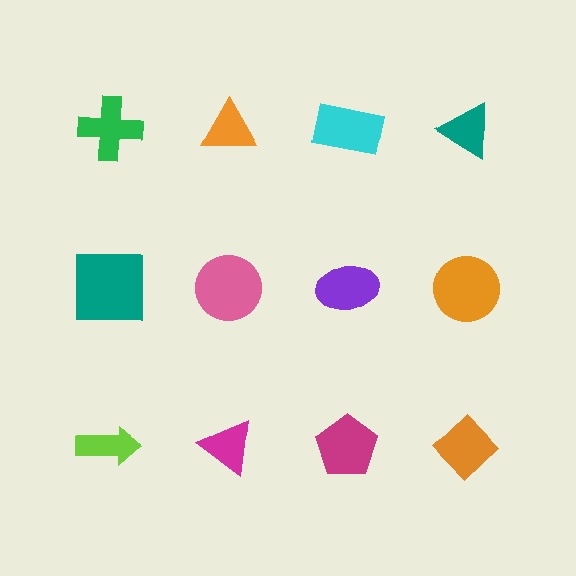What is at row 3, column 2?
A magenta triangle.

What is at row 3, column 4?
An orange diamond.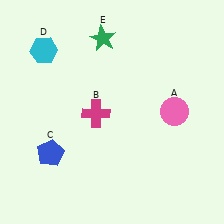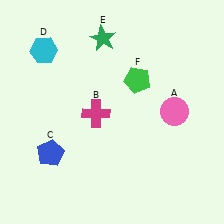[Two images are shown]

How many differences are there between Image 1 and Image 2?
There is 1 difference between the two images.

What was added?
A green pentagon (F) was added in Image 2.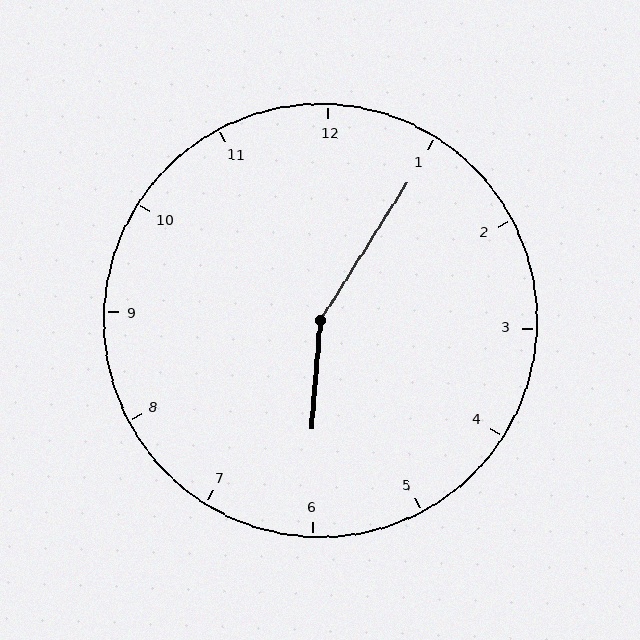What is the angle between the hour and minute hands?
Approximately 152 degrees.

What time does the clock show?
6:05.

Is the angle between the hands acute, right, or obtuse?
It is obtuse.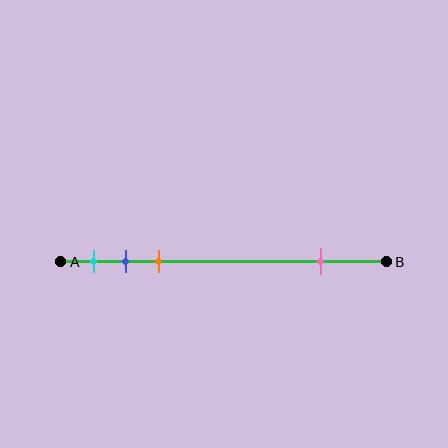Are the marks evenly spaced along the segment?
No, the marks are not evenly spaced.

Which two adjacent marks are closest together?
The blue and orange marks are the closest adjacent pair.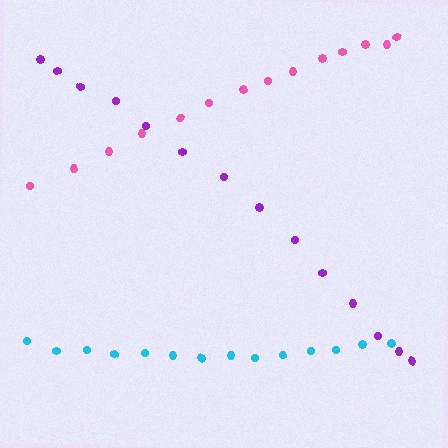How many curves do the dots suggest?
There are 3 distinct paths.